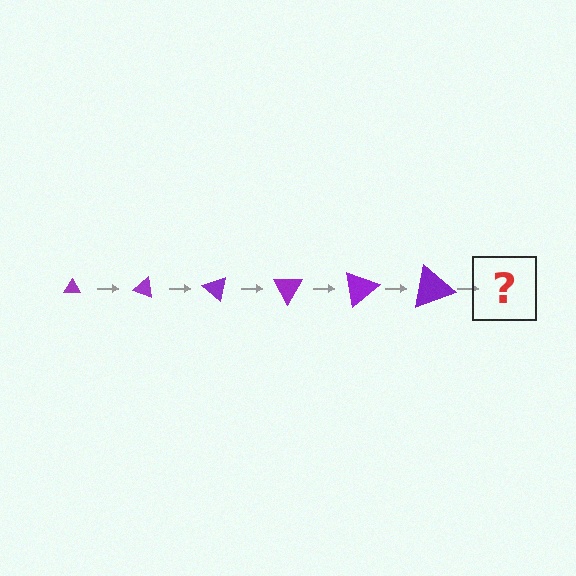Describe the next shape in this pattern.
It should be a triangle, larger than the previous one and rotated 120 degrees from the start.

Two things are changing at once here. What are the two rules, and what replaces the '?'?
The two rules are that the triangle grows larger each step and it rotates 20 degrees each step. The '?' should be a triangle, larger than the previous one and rotated 120 degrees from the start.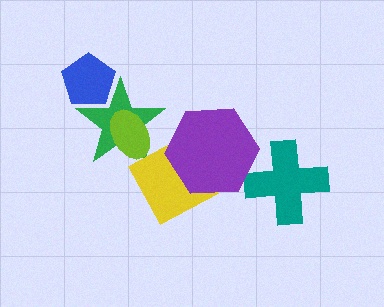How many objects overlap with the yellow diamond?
3 objects overlap with the yellow diamond.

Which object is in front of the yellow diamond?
The purple hexagon is in front of the yellow diamond.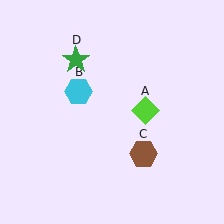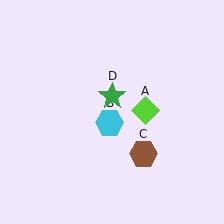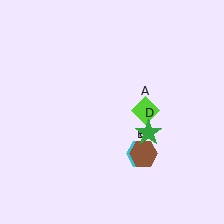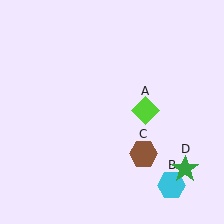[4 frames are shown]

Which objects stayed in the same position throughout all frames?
Lime diamond (object A) and brown hexagon (object C) remained stationary.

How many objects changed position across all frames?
2 objects changed position: cyan hexagon (object B), green star (object D).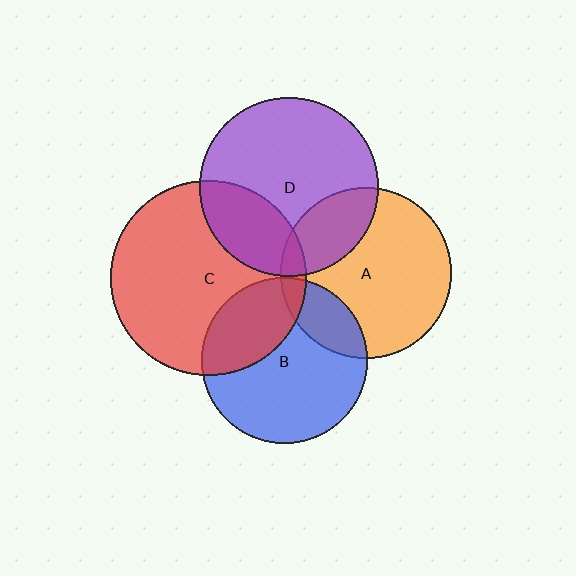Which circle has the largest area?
Circle C (red).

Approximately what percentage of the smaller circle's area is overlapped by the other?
Approximately 25%.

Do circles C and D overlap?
Yes.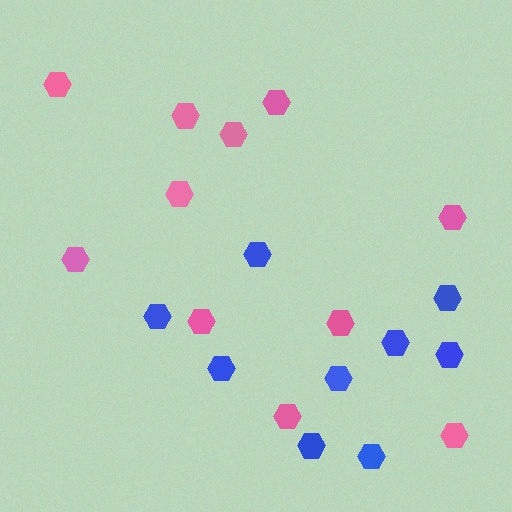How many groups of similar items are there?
There are 2 groups: one group of pink hexagons (11) and one group of blue hexagons (9).